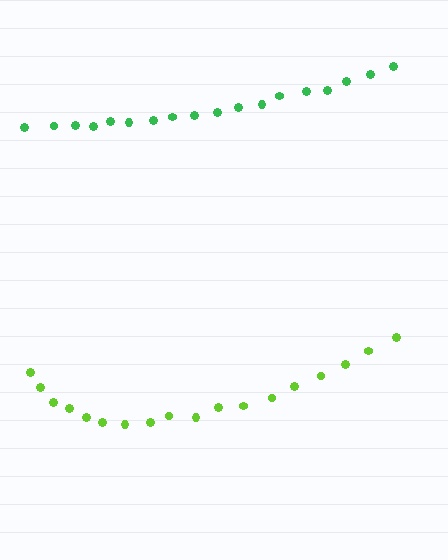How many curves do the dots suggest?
There are 2 distinct paths.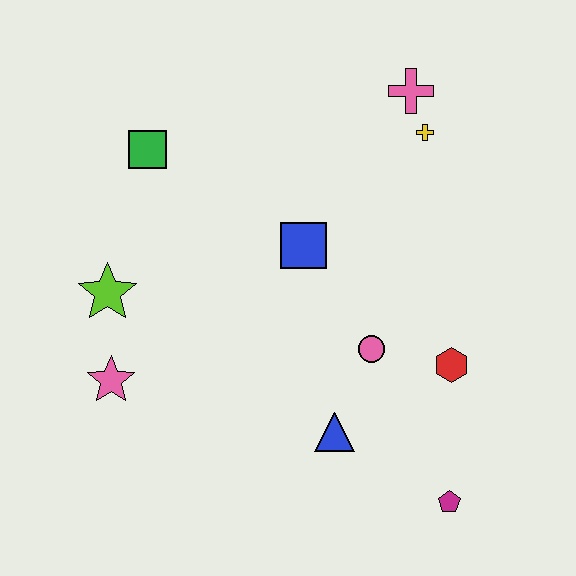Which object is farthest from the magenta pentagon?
The green square is farthest from the magenta pentagon.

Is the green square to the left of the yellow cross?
Yes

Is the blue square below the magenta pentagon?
No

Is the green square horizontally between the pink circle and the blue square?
No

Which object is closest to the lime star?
The pink star is closest to the lime star.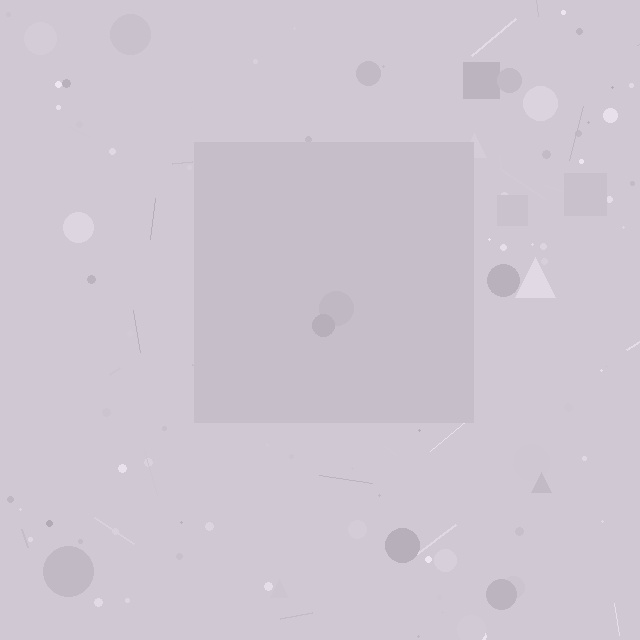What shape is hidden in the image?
A square is hidden in the image.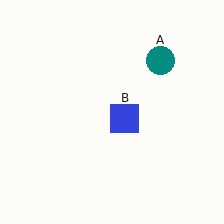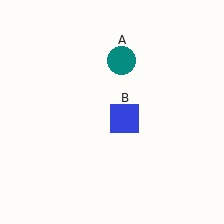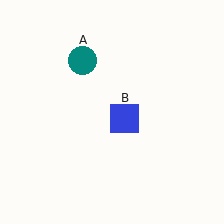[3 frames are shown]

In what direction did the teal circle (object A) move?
The teal circle (object A) moved left.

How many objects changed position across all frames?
1 object changed position: teal circle (object A).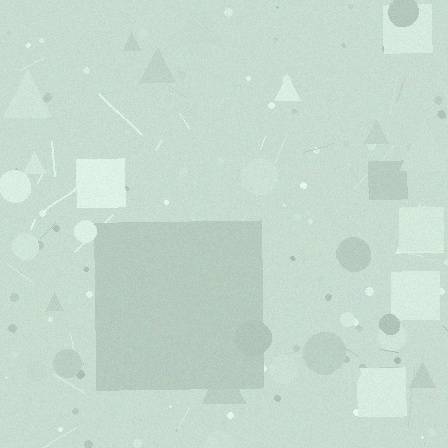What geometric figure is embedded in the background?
A square is embedded in the background.